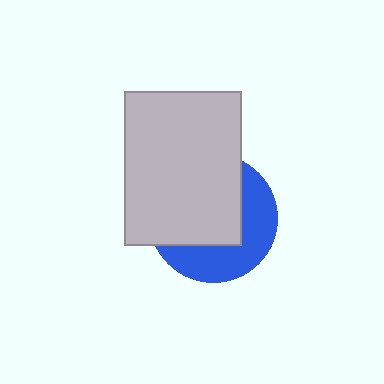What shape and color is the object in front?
The object in front is a light gray rectangle.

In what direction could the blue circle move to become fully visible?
The blue circle could move toward the lower-right. That would shift it out from behind the light gray rectangle entirely.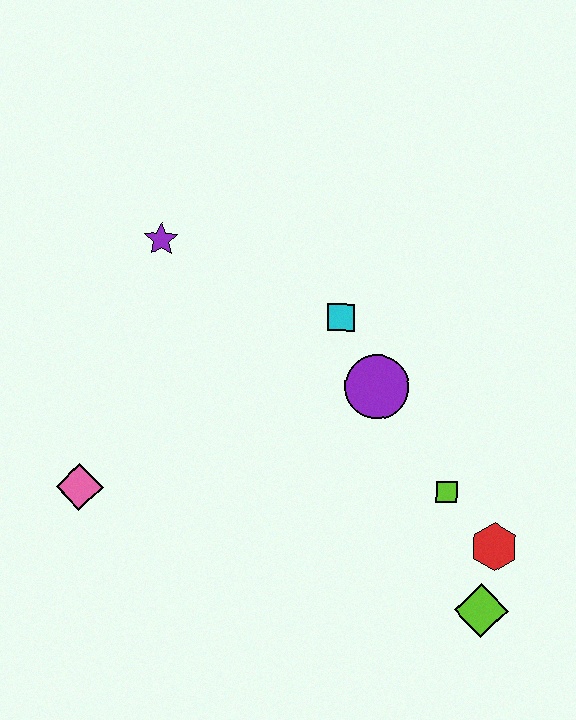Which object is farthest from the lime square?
The purple star is farthest from the lime square.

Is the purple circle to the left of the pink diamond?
No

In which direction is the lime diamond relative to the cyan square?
The lime diamond is below the cyan square.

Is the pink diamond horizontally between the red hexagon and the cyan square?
No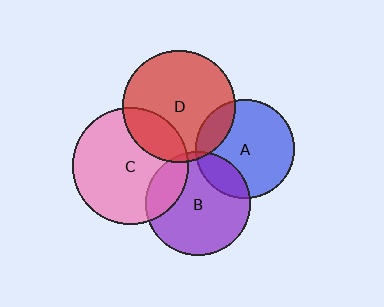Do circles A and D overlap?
Yes.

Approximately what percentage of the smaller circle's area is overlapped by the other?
Approximately 15%.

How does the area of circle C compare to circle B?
Approximately 1.2 times.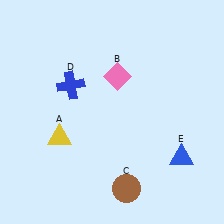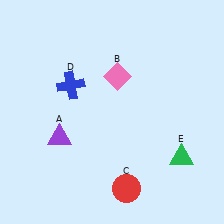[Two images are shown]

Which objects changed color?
A changed from yellow to purple. C changed from brown to red. E changed from blue to green.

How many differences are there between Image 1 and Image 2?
There are 3 differences between the two images.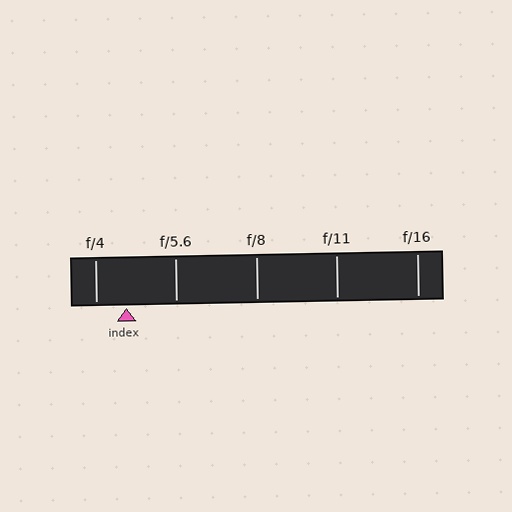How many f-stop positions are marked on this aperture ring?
There are 5 f-stop positions marked.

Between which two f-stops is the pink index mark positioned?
The index mark is between f/4 and f/5.6.